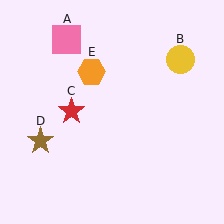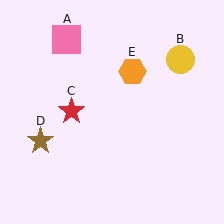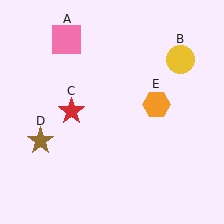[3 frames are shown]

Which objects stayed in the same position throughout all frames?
Pink square (object A) and yellow circle (object B) and red star (object C) and brown star (object D) remained stationary.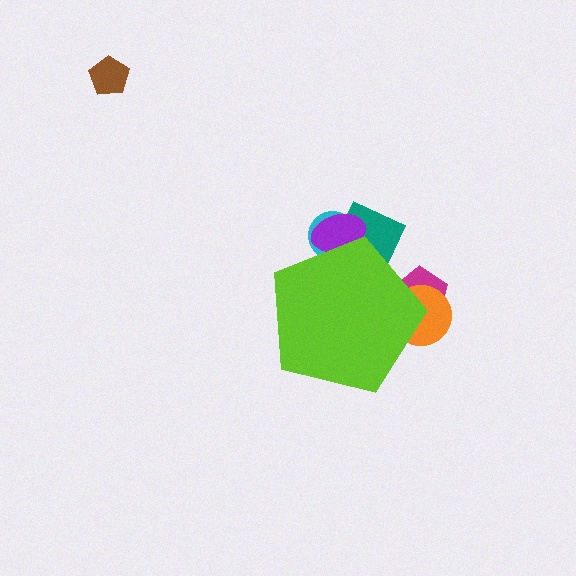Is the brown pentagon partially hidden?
No, the brown pentagon is fully visible.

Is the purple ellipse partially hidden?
Yes, the purple ellipse is partially hidden behind the lime pentagon.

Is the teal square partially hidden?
Yes, the teal square is partially hidden behind the lime pentagon.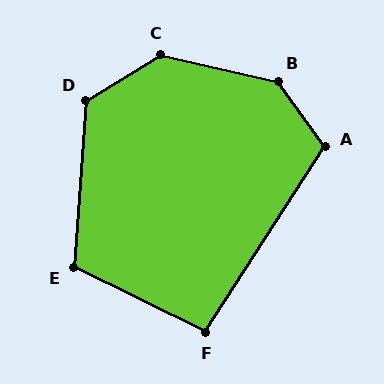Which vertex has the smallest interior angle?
F, at approximately 97 degrees.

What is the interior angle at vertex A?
Approximately 112 degrees (obtuse).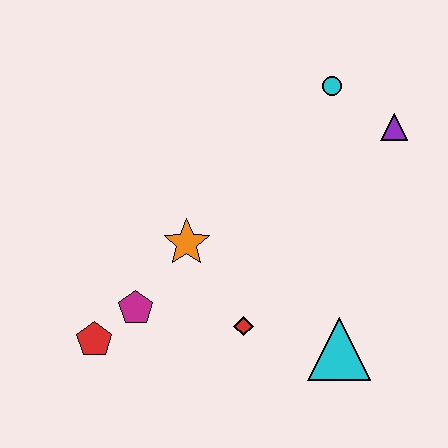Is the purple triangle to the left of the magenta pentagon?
No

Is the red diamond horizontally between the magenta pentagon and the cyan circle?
Yes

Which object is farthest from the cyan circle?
The red pentagon is farthest from the cyan circle.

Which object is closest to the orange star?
The magenta pentagon is closest to the orange star.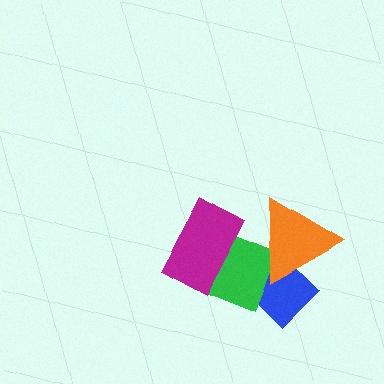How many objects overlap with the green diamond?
3 objects overlap with the green diamond.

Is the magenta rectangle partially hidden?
No, no other shape covers it.